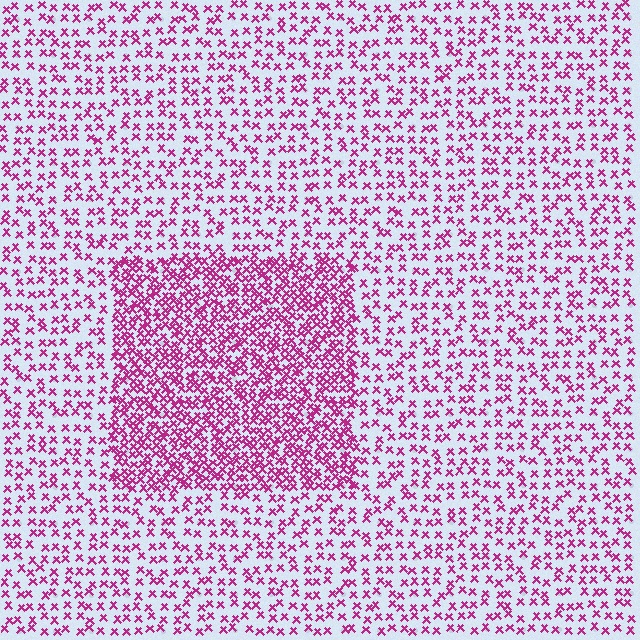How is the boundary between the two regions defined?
The boundary is defined by a change in element density (approximately 2.2x ratio). All elements are the same color, size, and shape.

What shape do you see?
I see a rectangle.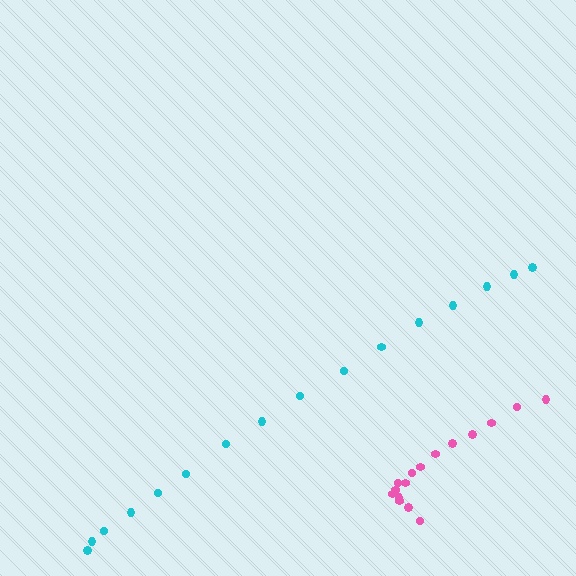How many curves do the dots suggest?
There are 2 distinct paths.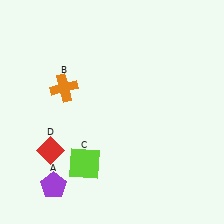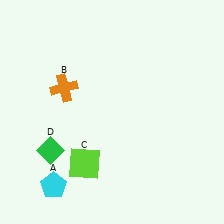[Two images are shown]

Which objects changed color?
A changed from purple to cyan. D changed from red to green.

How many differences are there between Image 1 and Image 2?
There are 2 differences between the two images.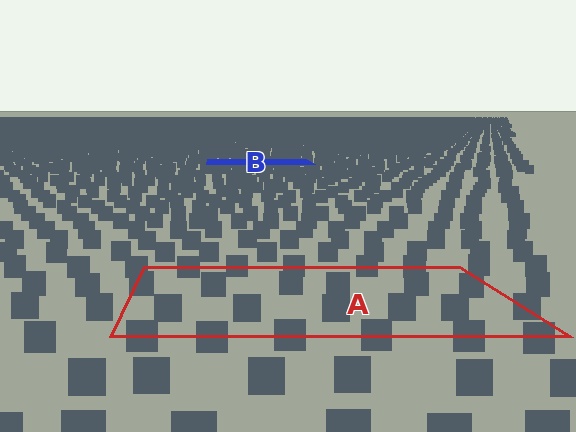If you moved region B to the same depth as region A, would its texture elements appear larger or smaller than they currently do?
They would appear larger. At a closer depth, the same texture elements are projected at a bigger on-screen size.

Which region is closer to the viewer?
Region A is closer. The texture elements there are larger and more spread out.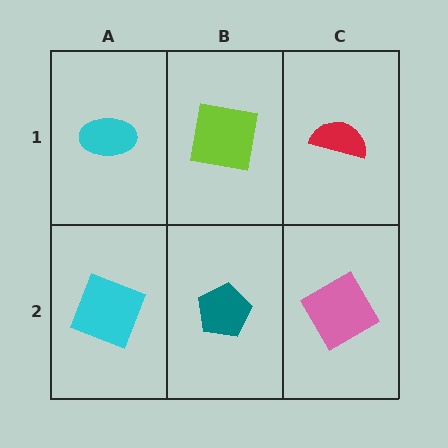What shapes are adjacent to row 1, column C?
A pink diamond (row 2, column C), a lime square (row 1, column B).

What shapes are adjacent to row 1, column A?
A cyan square (row 2, column A), a lime square (row 1, column B).